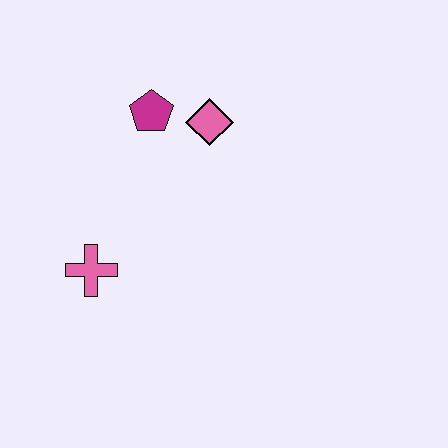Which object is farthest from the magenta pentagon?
The pink cross is farthest from the magenta pentagon.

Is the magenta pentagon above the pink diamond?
Yes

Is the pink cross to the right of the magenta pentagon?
No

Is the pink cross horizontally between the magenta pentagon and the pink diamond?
No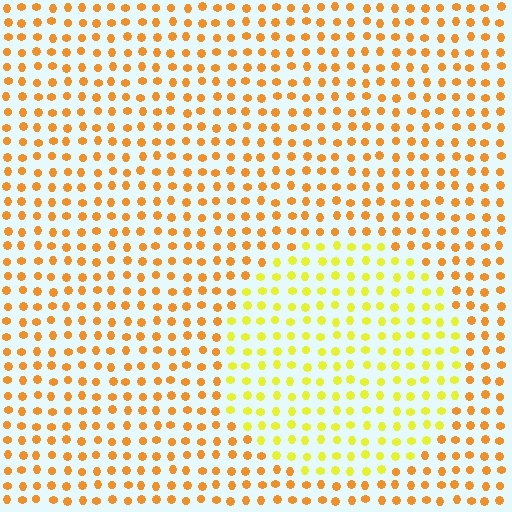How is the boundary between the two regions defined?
The boundary is defined purely by a slight shift in hue (about 33 degrees). Spacing, size, and orientation are identical on both sides.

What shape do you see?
I see a circle.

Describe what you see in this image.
The image is filled with small orange elements in a uniform arrangement. A circle-shaped region is visible where the elements are tinted to a slightly different hue, forming a subtle color boundary.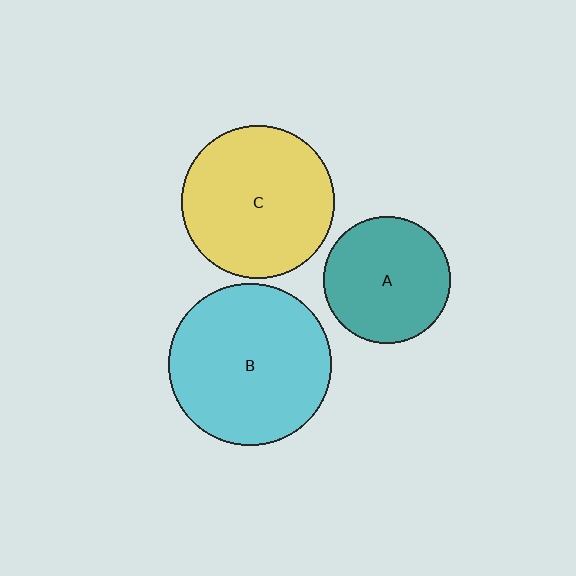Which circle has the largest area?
Circle B (cyan).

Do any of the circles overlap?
No, none of the circles overlap.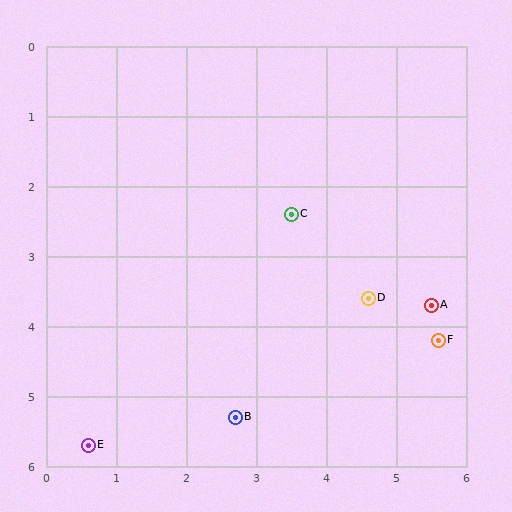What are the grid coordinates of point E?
Point E is at approximately (0.6, 5.7).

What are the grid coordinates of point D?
Point D is at approximately (4.6, 3.6).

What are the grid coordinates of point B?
Point B is at approximately (2.7, 5.3).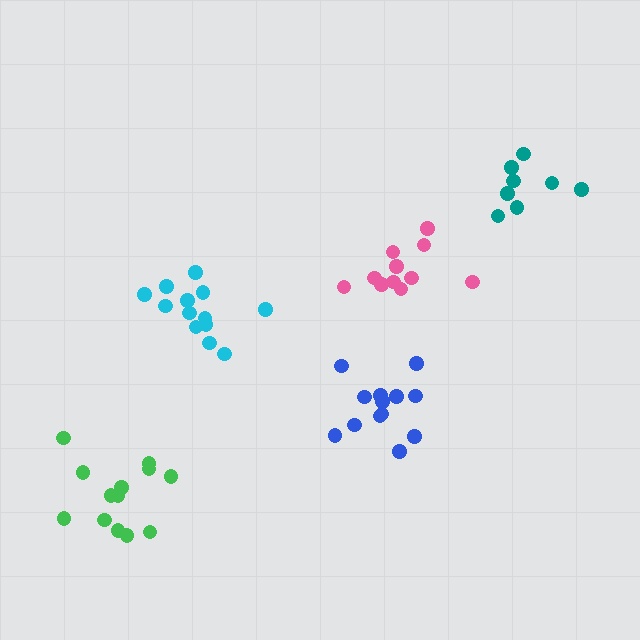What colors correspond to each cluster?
The clusters are colored: cyan, blue, pink, green, teal.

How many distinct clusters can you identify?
There are 5 distinct clusters.